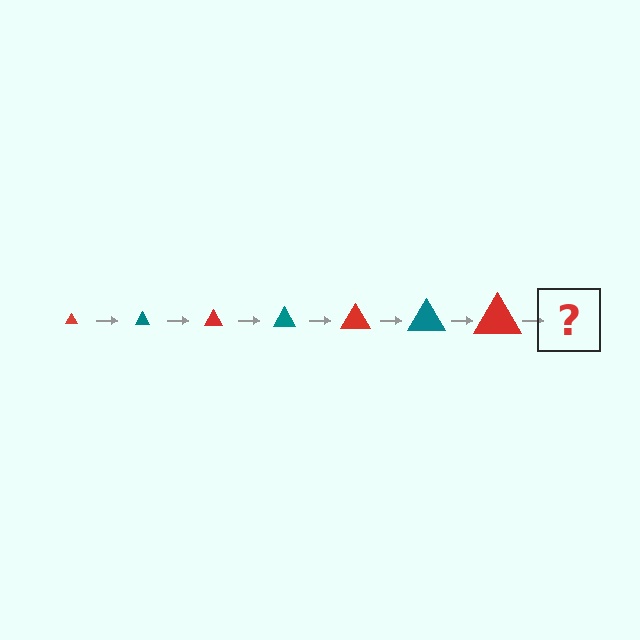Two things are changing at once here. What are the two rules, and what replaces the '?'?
The two rules are that the triangle grows larger each step and the color cycles through red and teal. The '?' should be a teal triangle, larger than the previous one.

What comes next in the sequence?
The next element should be a teal triangle, larger than the previous one.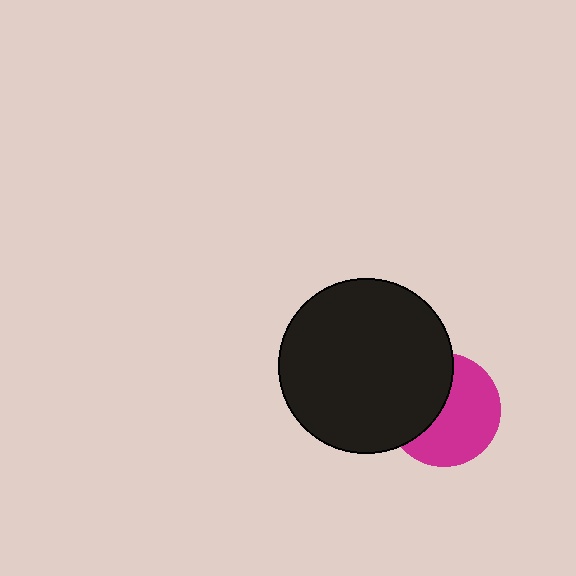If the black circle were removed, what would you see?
You would see the complete magenta circle.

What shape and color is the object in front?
The object in front is a black circle.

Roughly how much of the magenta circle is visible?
About half of it is visible (roughly 59%).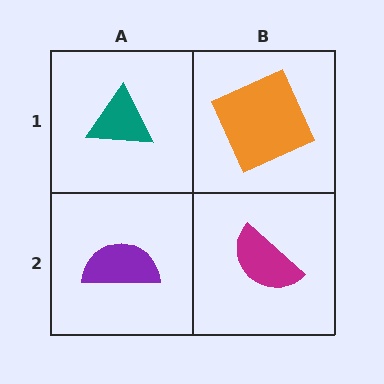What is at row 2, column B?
A magenta semicircle.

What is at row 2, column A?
A purple semicircle.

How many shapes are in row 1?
2 shapes.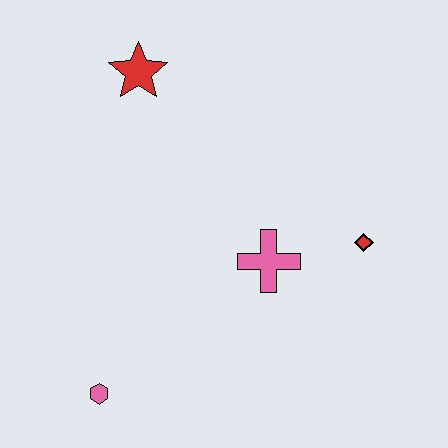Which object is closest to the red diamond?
The pink cross is closest to the red diamond.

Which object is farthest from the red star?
The pink hexagon is farthest from the red star.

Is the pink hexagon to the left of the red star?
Yes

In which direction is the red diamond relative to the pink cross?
The red diamond is to the right of the pink cross.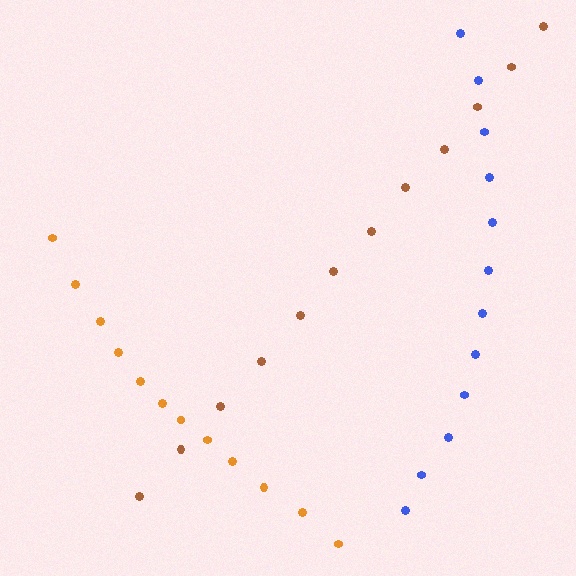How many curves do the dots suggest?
There are 3 distinct paths.